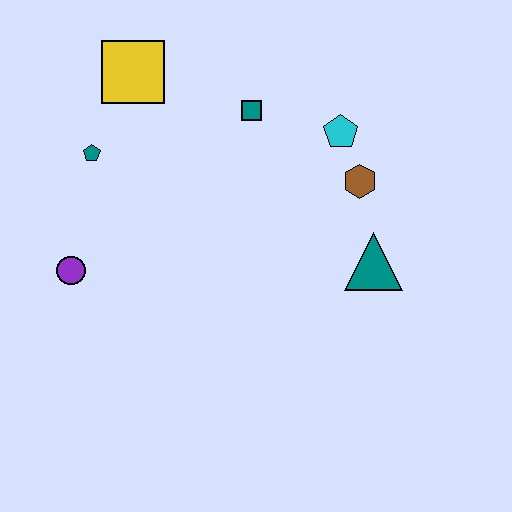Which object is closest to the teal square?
The cyan pentagon is closest to the teal square.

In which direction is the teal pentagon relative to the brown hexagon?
The teal pentagon is to the left of the brown hexagon.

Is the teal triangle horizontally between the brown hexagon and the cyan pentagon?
No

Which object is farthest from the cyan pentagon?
The purple circle is farthest from the cyan pentagon.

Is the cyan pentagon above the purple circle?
Yes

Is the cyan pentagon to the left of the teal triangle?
Yes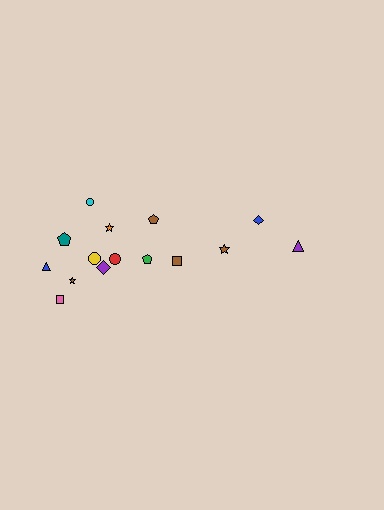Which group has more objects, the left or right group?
The left group.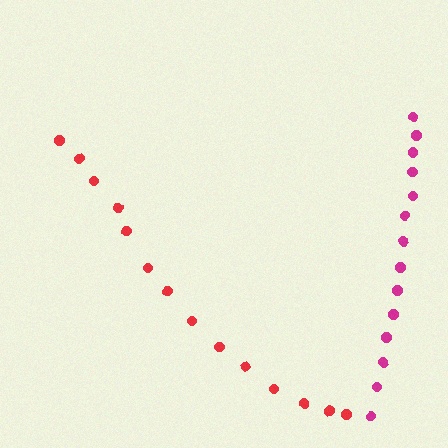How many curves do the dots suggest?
There are 2 distinct paths.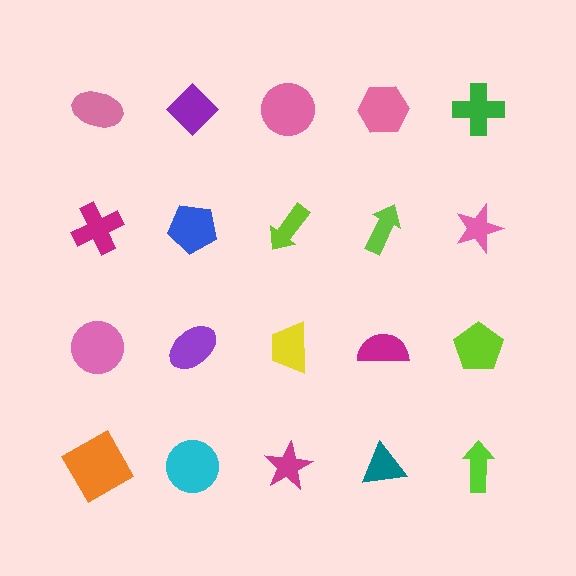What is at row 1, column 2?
A purple diamond.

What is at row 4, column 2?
A cyan circle.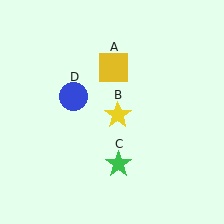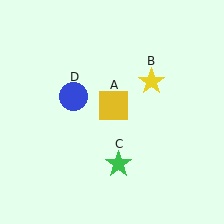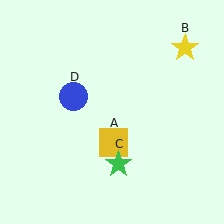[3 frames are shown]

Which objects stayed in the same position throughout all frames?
Green star (object C) and blue circle (object D) remained stationary.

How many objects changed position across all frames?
2 objects changed position: yellow square (object A), yellow star (object B).